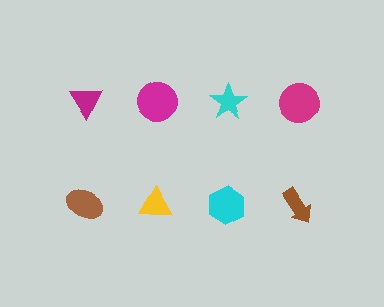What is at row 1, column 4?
A magenta circle.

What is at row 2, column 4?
A brown arrow.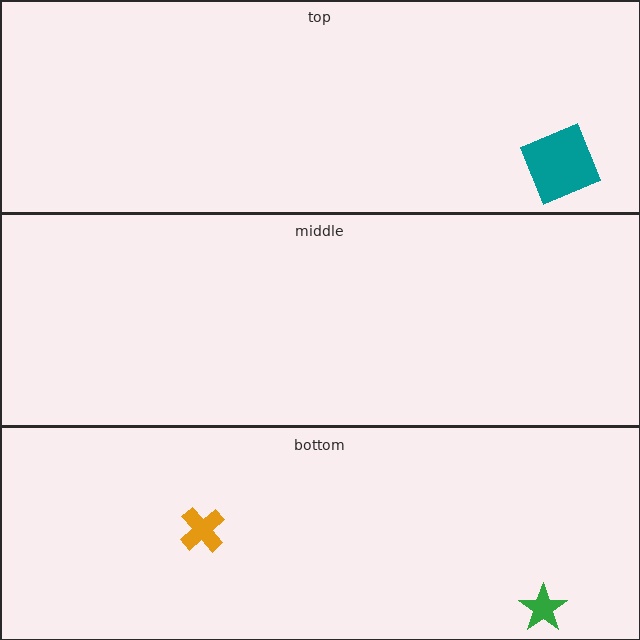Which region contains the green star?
The bottom region.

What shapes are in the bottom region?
The orange cross, the green star.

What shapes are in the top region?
The teal square.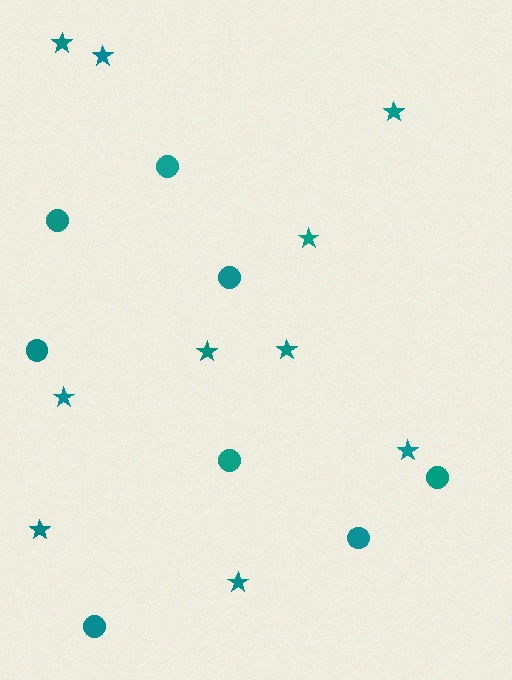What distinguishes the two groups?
There are 2 groups: one group of circles (8) and one group of stars (10).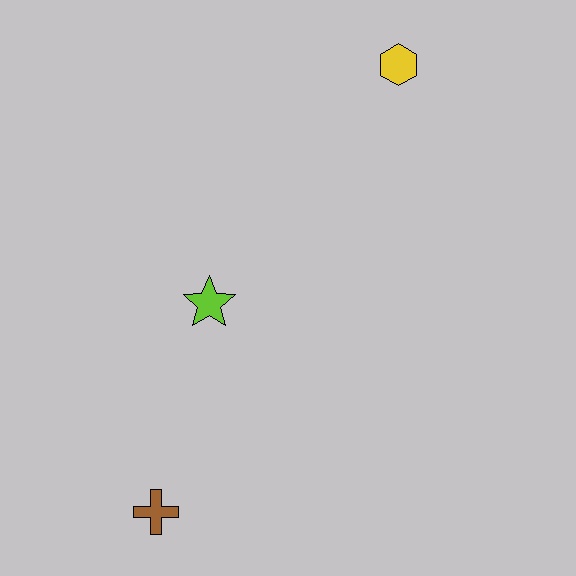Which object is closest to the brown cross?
The lime star is closest to the brown cross.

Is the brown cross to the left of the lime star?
Yes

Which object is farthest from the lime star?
The yellow hexagon is farthest from the lime star.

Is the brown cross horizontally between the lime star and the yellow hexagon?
No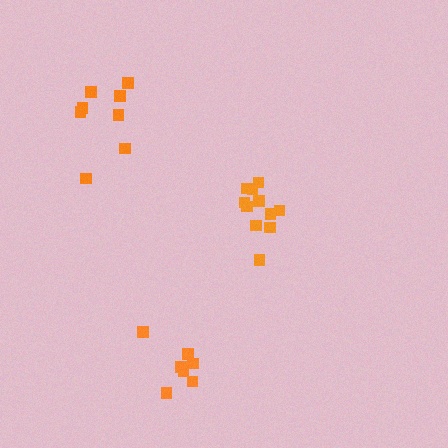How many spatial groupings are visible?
There are 3 spatial groupings.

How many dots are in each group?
Group 1: 8 dots, Group 2: 11 dots, Group 3: 7 dots (26 total).